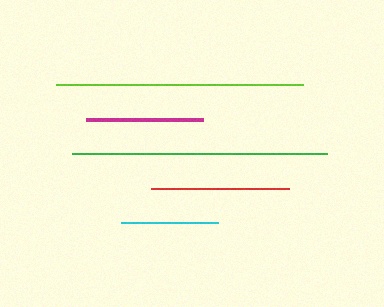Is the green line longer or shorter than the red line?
The green line is longer than the red line.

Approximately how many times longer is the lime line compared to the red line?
The lime line is approximately 1.8 times the length of the red line.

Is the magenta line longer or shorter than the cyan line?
The magenta line is longer than the cyan line.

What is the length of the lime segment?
The lime segment is approximately 247 pixels long.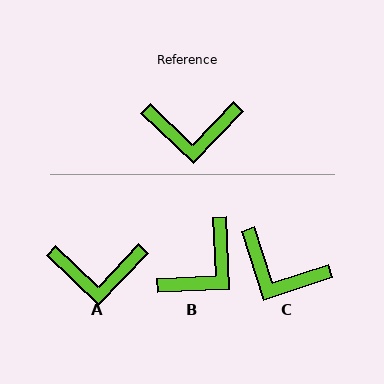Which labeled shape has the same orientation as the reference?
A.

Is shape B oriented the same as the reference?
No, it is off by about 46 degrees.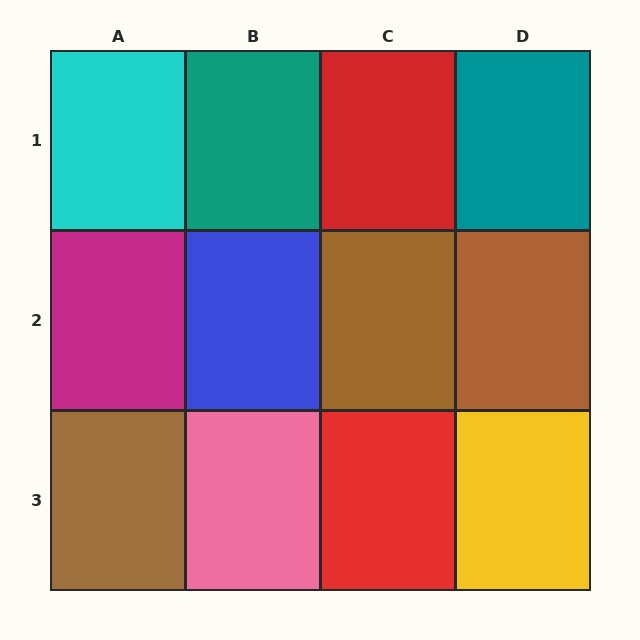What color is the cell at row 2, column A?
Magenta.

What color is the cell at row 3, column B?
Pink.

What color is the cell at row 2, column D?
Brown.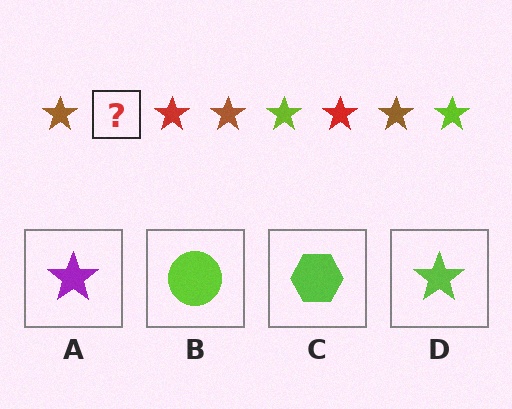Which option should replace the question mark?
Option D.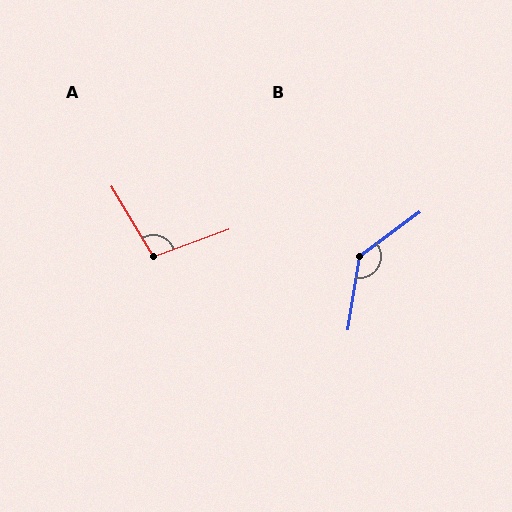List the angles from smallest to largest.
A (101°), B (136°).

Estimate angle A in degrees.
Approximately 101 degrees.